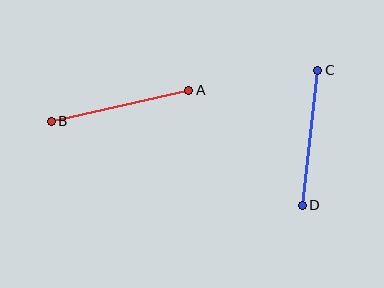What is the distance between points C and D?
The distance is approximately 136 pixels.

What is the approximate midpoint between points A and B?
The midpoint is at approximately (120, 106) pixels.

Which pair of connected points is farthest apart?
Points A and B are farthest apart.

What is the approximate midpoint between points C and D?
The midpoint is at approximately (310, 138) pixels.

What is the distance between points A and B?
The distance is approximately 141 pixels.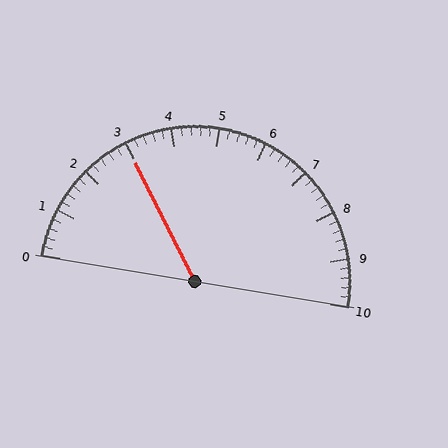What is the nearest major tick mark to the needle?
The nearest major tick mark is 3.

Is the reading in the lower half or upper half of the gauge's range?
The reading is in the lower half of the range (0 to 10).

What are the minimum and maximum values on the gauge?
The gauge ranges from 0 to 10.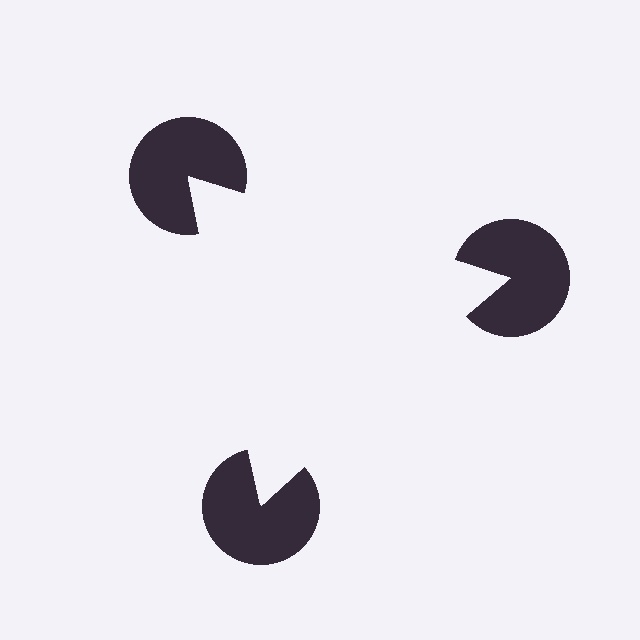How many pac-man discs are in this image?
There are 3 — one at each vertex of the illusory triangle.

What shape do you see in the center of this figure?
An illusory triangle — its edges are inferred from the aligned wedge cuts in the pac-man discs, not physically drawn.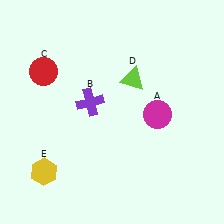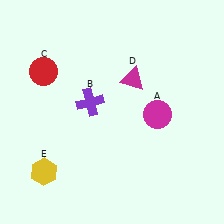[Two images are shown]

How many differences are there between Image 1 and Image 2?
There is 1 difference between the two images.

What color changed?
The triangle (D) changed from lime in Image 1 to magenta in Image 2.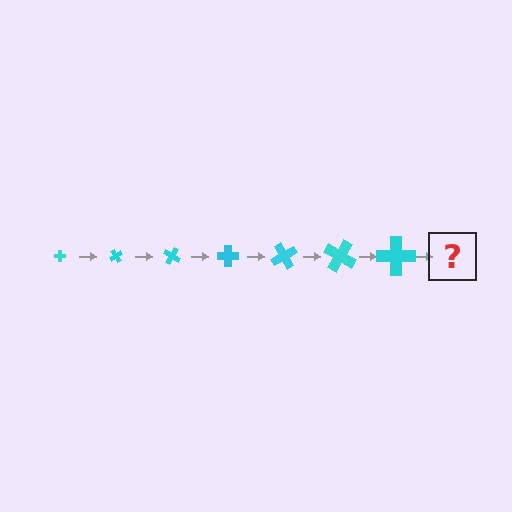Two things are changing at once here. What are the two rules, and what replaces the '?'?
The two rules are that the cross grows larger each step and it rotates 60 degrees each step. The '?' should be a cross, larger than the previous one and rotated 420 degrees from the start.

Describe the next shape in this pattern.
It should be a cross, larger than the previous one and rotated 420 degrees from the start.